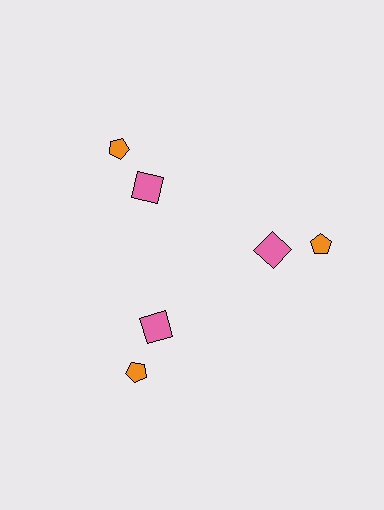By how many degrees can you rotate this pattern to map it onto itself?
The pattern maps onto itself every 120 degrees of rotation.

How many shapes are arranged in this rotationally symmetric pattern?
There are 6 shapes, arranged in 3 groups of 2.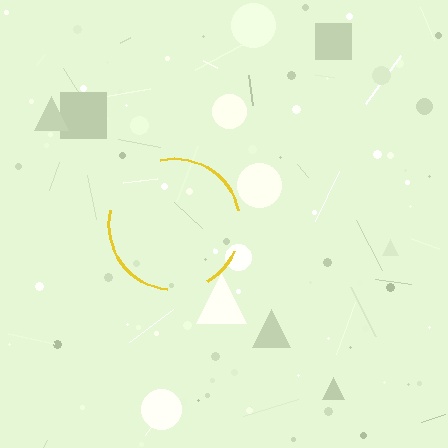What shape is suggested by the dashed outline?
The dashed outline suggests a circle.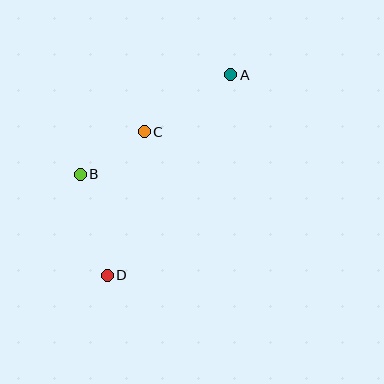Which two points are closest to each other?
Points B and C are closest to each other.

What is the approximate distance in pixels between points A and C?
The distance between A and C is approximately 104 pixels.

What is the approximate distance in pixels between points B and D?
The distance between B and D is approximately 105 pixels.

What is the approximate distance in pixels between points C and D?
The distance between C and D is approximately 148 pixels.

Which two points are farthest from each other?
Points A and D are farthest from each other.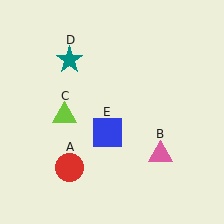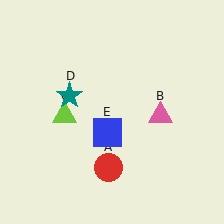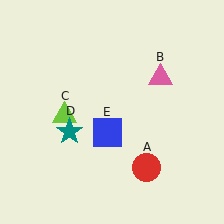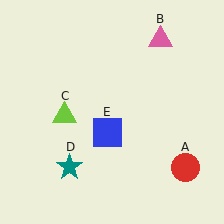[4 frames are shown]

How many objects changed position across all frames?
3 objects changed position: red circle (object A), pink triangle (object B), teal star (object D).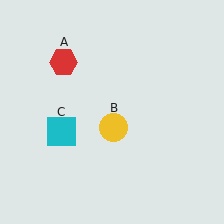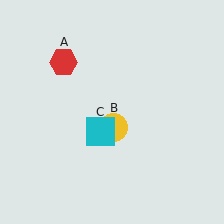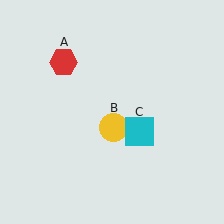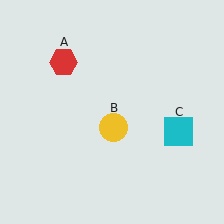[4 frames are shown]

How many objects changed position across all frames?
1 object changed position: cyan square (object C).